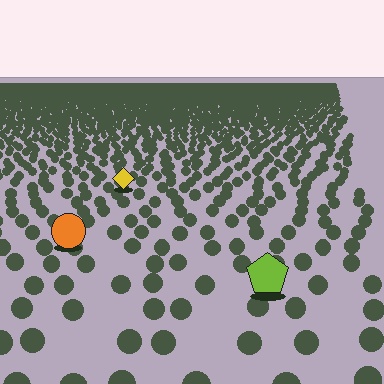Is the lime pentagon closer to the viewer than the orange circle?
Yes. The lime pentagon is closer — you can tell from the texture gradient: the ground texture is coarser near it.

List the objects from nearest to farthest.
From nearest to farthest: the lime pentagon, the orange circle, the yellow diamond.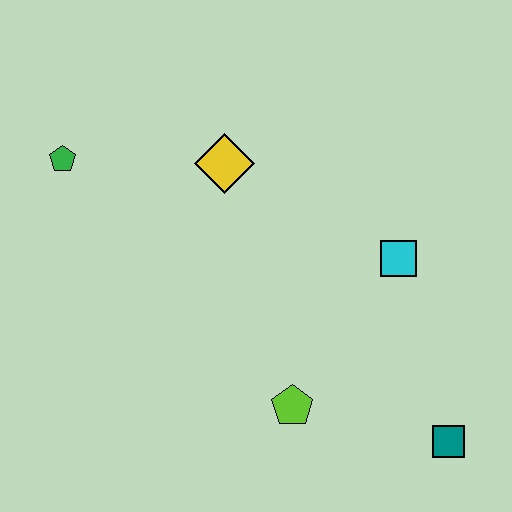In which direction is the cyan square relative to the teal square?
The cyan square is above the teal square.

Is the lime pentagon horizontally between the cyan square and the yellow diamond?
Yes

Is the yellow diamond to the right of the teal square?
No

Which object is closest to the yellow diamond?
The green pentagon is closest to the yellow diamond.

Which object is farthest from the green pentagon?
The teal square is farthest from the green pentagon.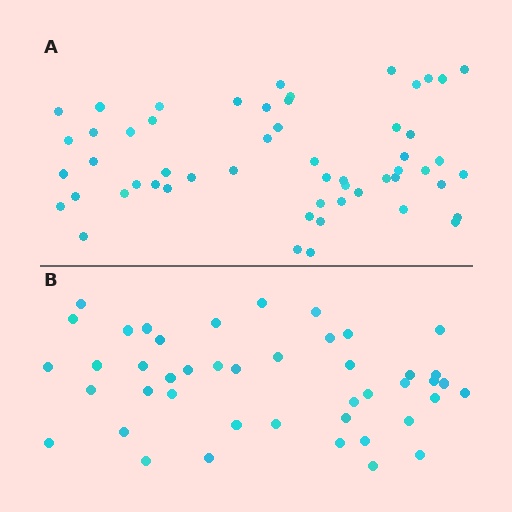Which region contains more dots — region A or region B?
Region A (the top region) has more dots.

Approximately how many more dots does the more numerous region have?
Region A has roughly 12 or so more dots than region B.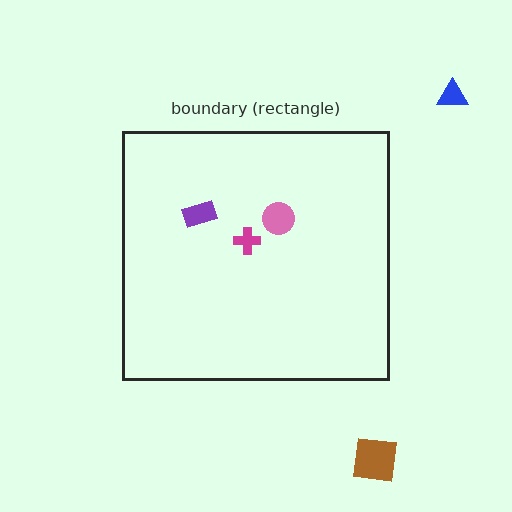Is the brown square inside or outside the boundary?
Outside.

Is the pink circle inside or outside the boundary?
Inside.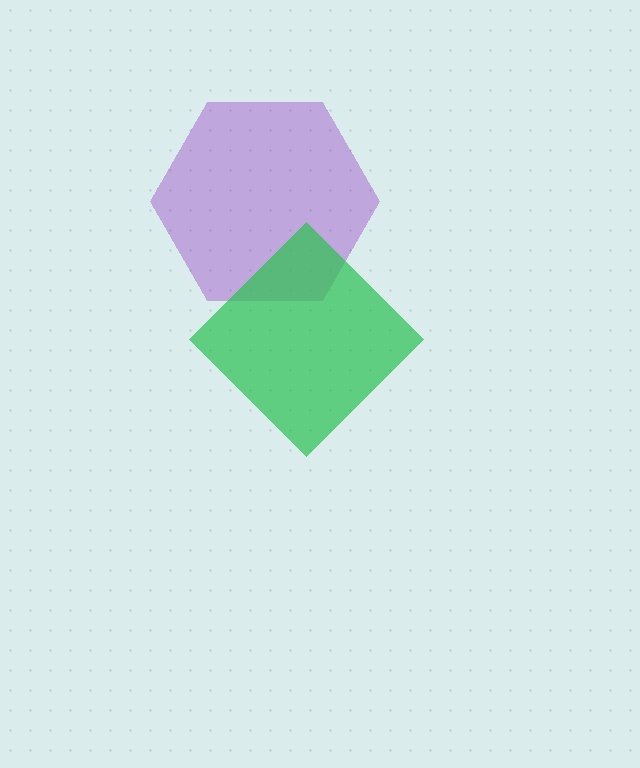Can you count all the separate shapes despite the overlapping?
Yes, there are 2 separate shapes.